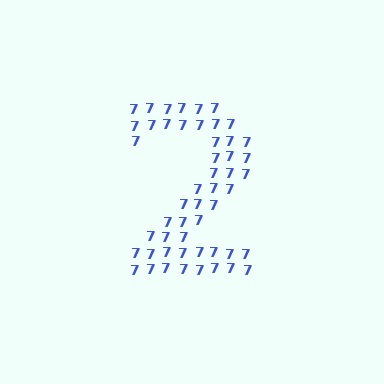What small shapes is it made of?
It is made of small digit 7's.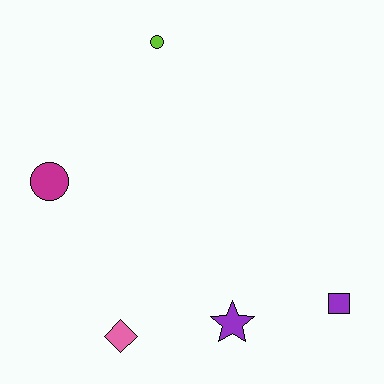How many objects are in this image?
There are 5 objects.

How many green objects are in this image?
There are no green objects.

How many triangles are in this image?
There are no triangles.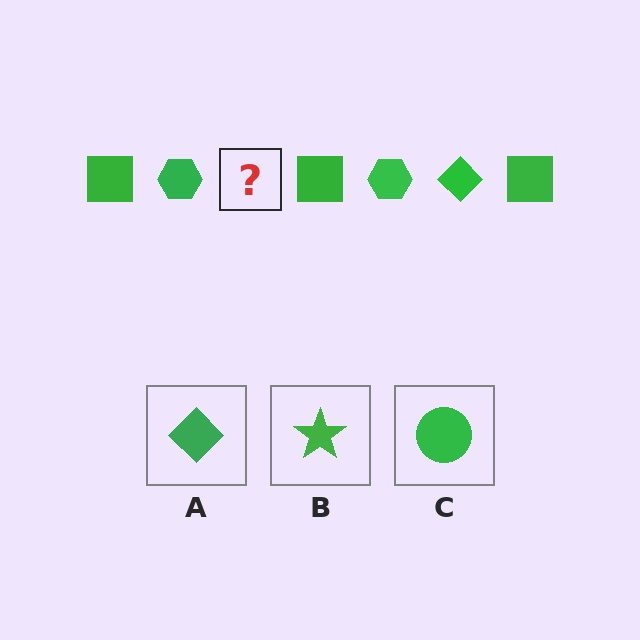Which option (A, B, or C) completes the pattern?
A.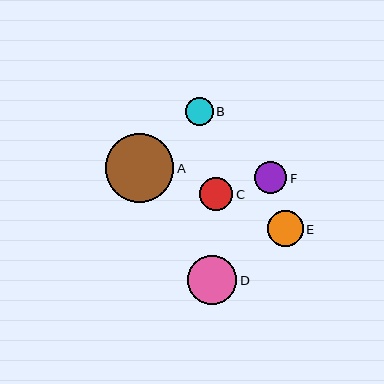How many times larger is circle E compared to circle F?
Circle E is approximately 1.1 times the size of circle F.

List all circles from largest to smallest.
From largest to smallest: A, D, E, C, F, B.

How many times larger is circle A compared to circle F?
Circle A is approximately 2.1 times the size of circle F.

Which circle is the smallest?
Circle B is the smallest with a size of approximately 28 pixels.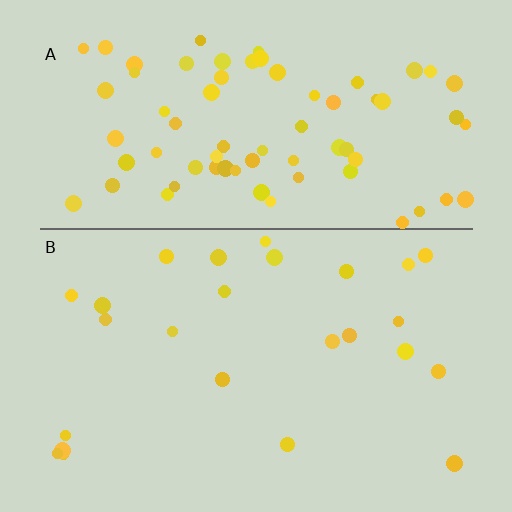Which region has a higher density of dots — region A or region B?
A (the top).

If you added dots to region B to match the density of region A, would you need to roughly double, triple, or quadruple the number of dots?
Approximately triple.